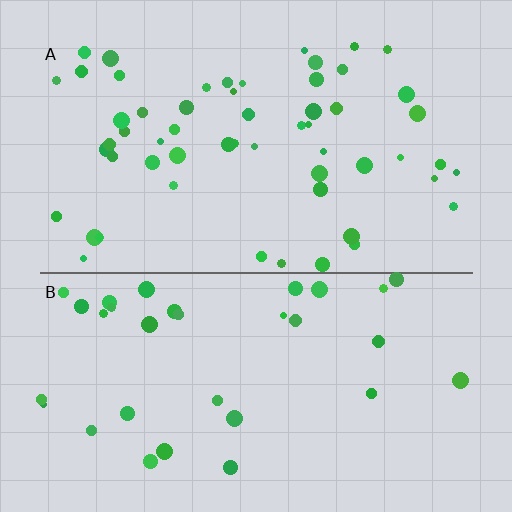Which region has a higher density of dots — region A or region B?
A (the top).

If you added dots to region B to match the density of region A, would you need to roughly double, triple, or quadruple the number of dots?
Approximately double.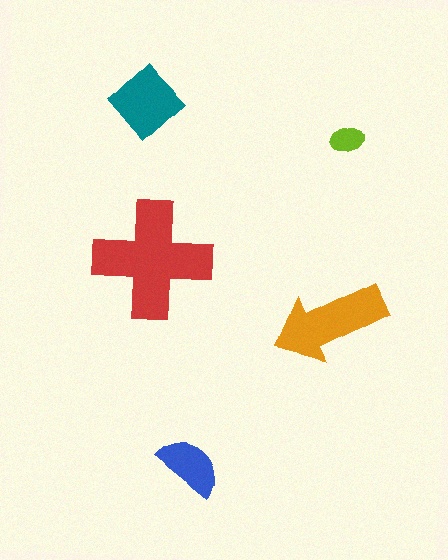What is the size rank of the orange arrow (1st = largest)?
2nd.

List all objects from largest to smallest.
The red cross, the orange arrow, the teal diamond, the blue semicircle, the lime ellipse.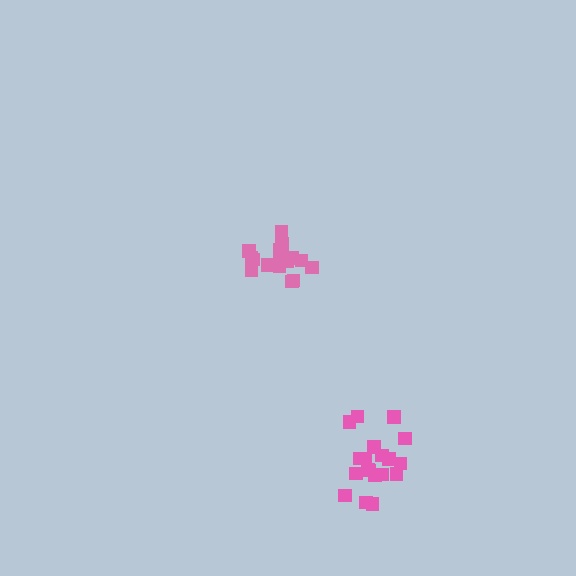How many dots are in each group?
Group 1: 17 dots, Group 2: 19 dots (36 total).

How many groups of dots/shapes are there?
There are 2 groups.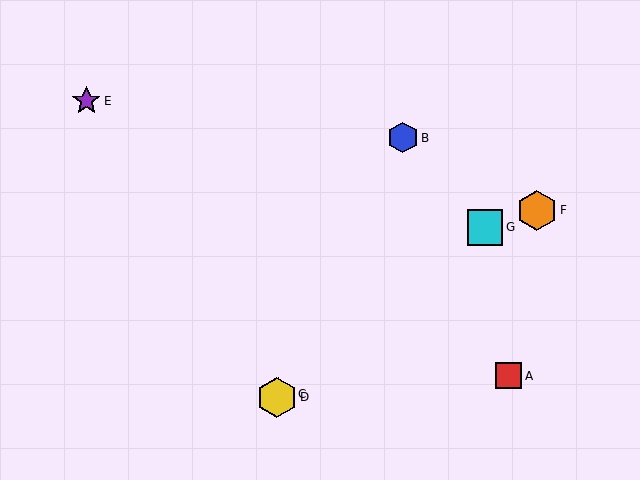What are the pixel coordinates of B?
Object B is at (403, 138).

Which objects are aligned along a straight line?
Objects B, C, D are aligned along a straight line.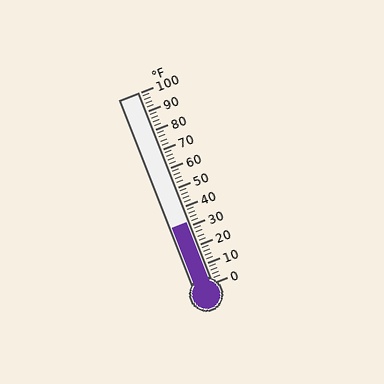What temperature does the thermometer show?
The thermometer shows approximately 32°F.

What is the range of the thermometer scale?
The thermometer scale ranges from 0°F to 100°F.